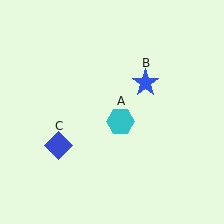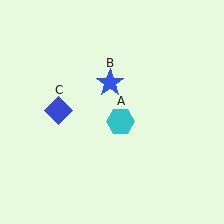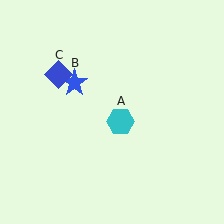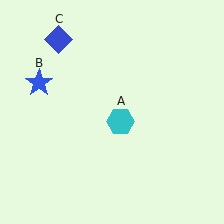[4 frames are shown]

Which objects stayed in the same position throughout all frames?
Cyan hexagon (object A) remained stationary.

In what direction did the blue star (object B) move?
The blue star (object B) moved left.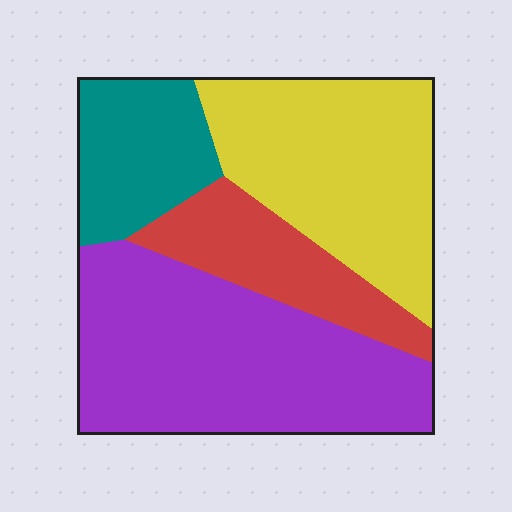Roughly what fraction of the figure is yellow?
Yellow covers 30% of the figure.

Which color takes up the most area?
Purple, at roughly 40%.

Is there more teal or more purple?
Purple.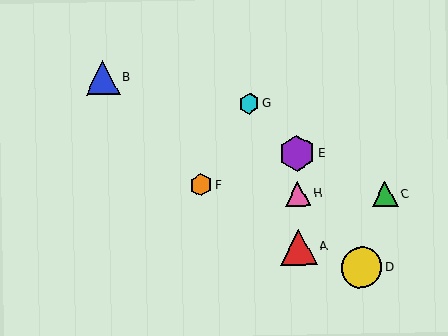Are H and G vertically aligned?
No, H is at x≈298 and G is at x≈249.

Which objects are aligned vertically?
Objects A, E, H are aligned vertically.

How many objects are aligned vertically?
3 objects (A, E, H) are aligned vertically.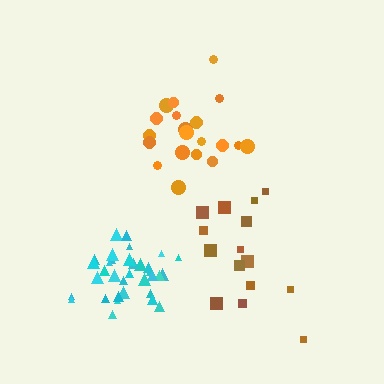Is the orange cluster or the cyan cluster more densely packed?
Cyan.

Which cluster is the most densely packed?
Cyan.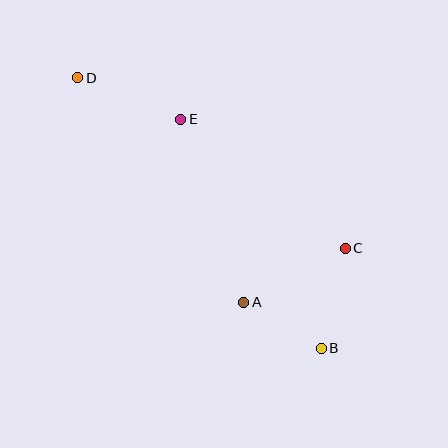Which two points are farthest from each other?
Points B and D are farthest from each other.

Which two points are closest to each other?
Points A and B are closest to each other.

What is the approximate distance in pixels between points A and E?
The distance between A and E is approximately 193 pixels.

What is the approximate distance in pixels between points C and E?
The distance between C and E is approximately 209 pixels.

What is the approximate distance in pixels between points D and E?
The distance between D and E is approximately 111 pixels.